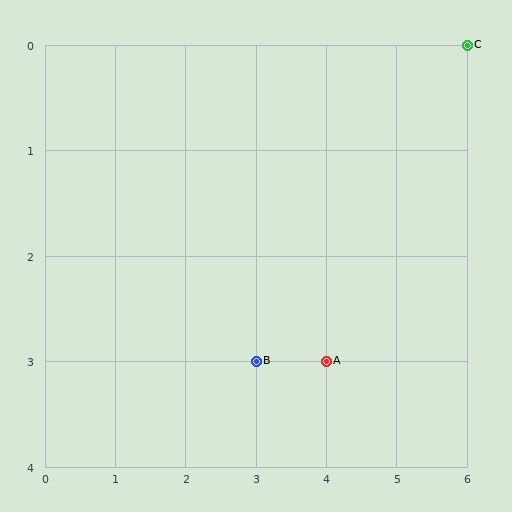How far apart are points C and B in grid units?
Points C and B are 3 columns and 3 rows apart (about 4.2 grid units diagonally).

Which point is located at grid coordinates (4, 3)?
Point A is at (4, 3).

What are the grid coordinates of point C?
Point C is at grid coordinates (6, 0).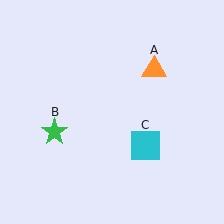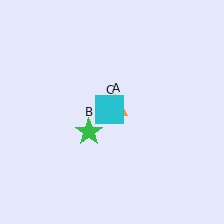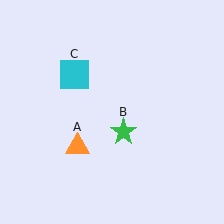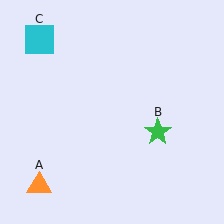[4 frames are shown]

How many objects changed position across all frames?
3 objects changed position: orange triangle (object A), green star (object B), cyan square (object C).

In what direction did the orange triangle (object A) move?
The orange triangle (object A) moved down and to the left.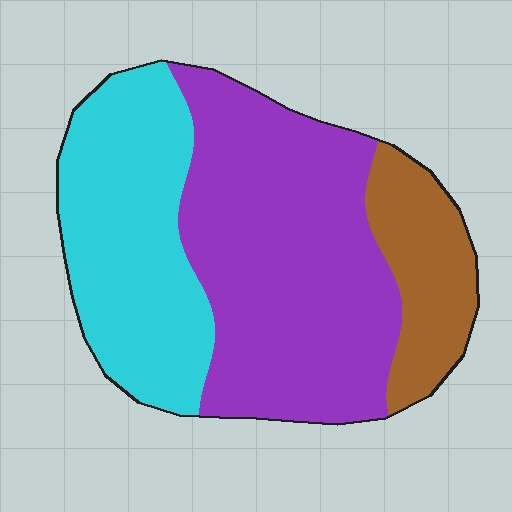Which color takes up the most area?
Purple, at roughly 50%.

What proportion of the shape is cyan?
Cyan covers roughly 35% of the shape.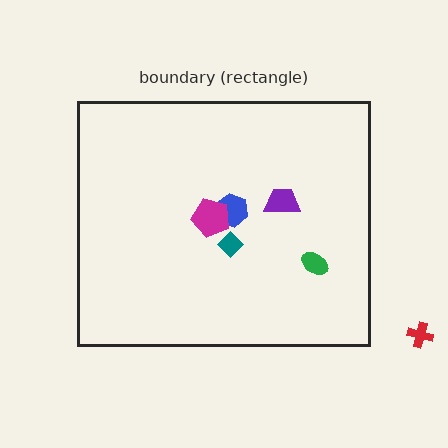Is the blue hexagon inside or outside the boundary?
Inside.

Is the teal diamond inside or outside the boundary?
Inside.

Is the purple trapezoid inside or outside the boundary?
Inside.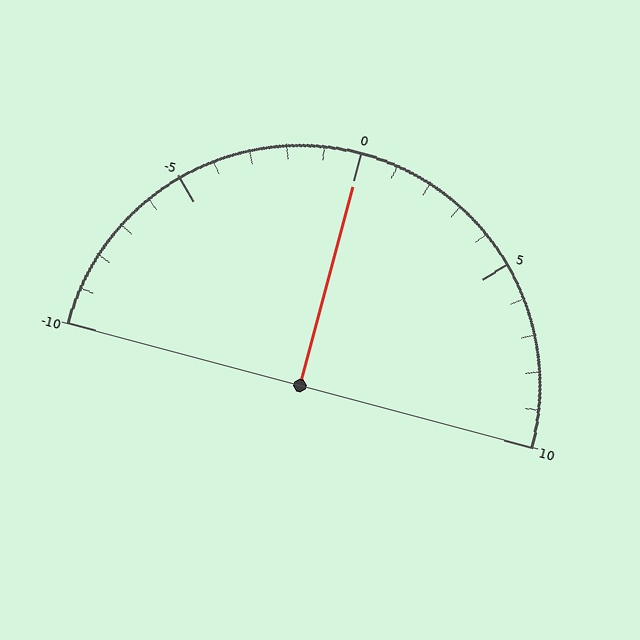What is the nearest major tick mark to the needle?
The nearest major tick mark is 0.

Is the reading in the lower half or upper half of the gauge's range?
The reading is in the upper half of the range (-10 to 10).